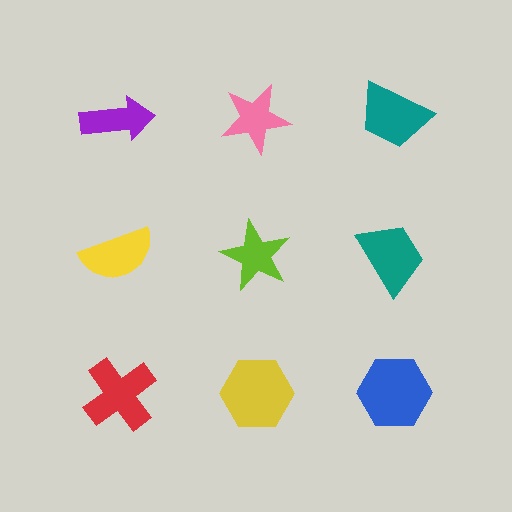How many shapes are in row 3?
3 shapes.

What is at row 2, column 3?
A teal trapezoid.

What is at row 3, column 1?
A red cross.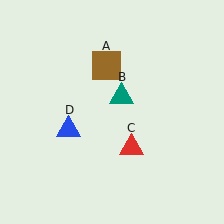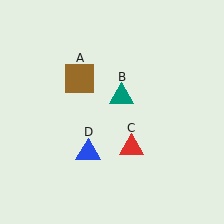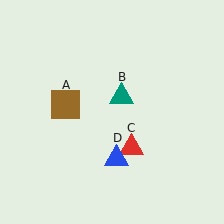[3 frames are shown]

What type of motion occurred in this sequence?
The brown square (object A), blue triangle (object D) rotated counterclockwise around the center of the scene.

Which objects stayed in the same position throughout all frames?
Teal triangle (object B) and red triangle (object C) remained stationary.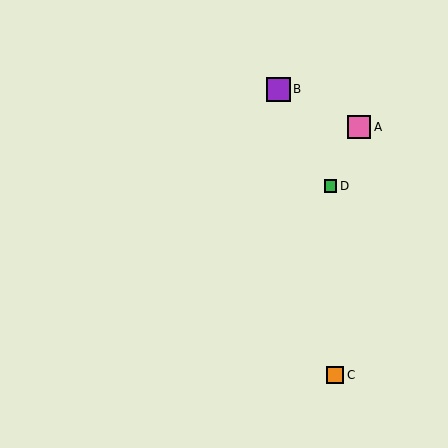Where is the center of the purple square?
The center of the purple square is at (278, 89).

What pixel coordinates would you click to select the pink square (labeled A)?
Click at (359, 127) to select the pink square A.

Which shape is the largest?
The purple square (labeled B) is the largest.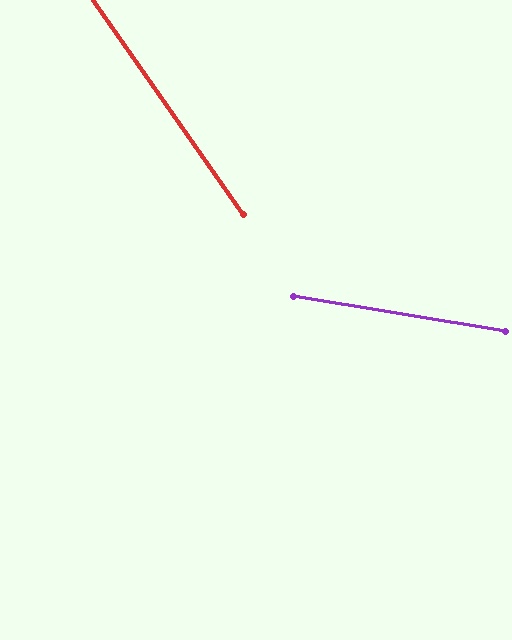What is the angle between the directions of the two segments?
Approximately 46 degrees.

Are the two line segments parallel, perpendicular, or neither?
Neither parallel nor perpendicular — they differ by about 46°.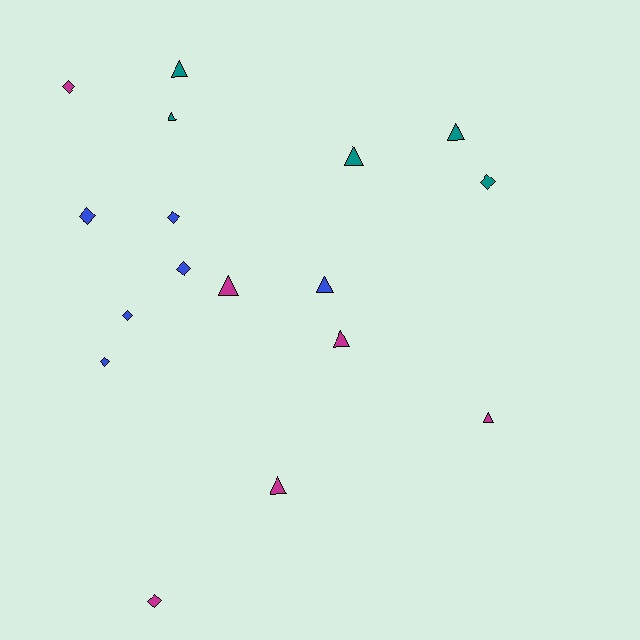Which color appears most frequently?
Blue, with 6 objects.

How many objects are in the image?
There are 17 objects.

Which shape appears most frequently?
Triangle, with 9 objects.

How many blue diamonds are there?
There are 5 blue diamonds.